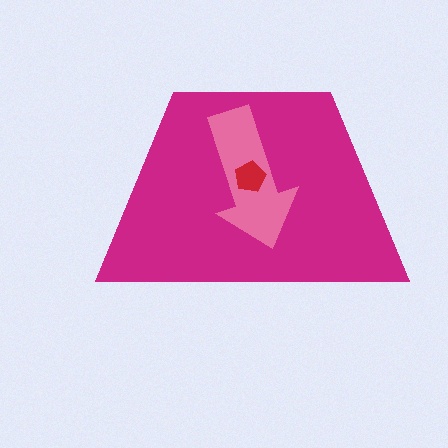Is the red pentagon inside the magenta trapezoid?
Yes.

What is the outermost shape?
The magenta trapezoid.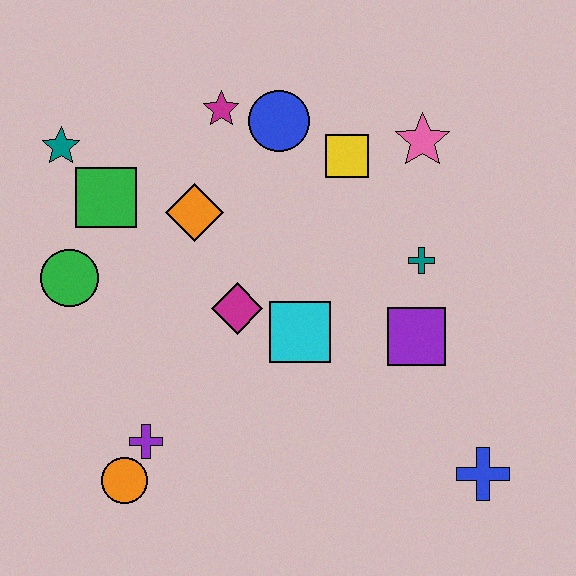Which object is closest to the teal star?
The green square is closest to the teal star.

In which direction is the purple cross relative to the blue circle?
The purple cross is below the blue circle.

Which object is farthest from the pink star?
The orange circle is farthest from the pink star.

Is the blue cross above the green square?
No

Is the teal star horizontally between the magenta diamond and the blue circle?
No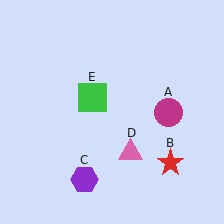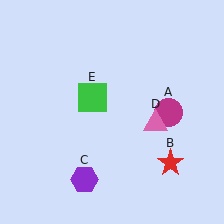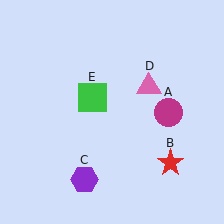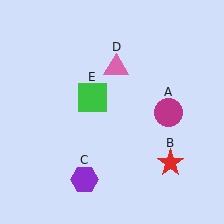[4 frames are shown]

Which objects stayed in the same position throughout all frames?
Magenta circle (object A) and red star (object B) and purple hexagon (object C) and green square (object E) remained stationary.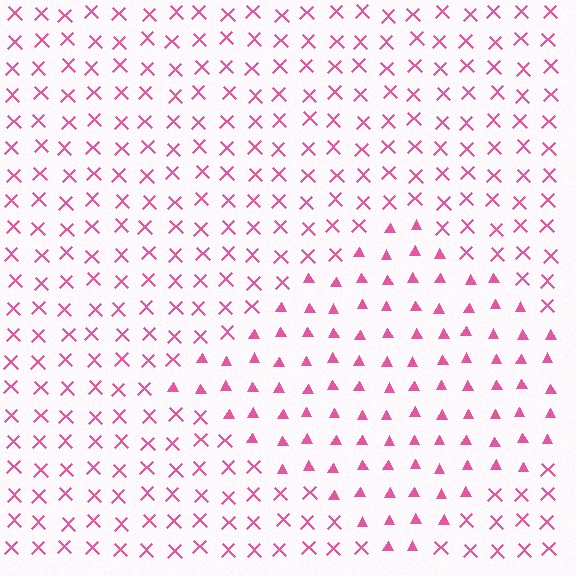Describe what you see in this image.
The image is filled with small pink elements arranged in a uniform grid. A diamond-shaped region contains triangles, while the surrounding area contains X marks. The boundary is defined purely by the change in element shape.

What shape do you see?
I see a diamond.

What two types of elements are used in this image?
The image uses triangles inside the diamond region and X marks outside it.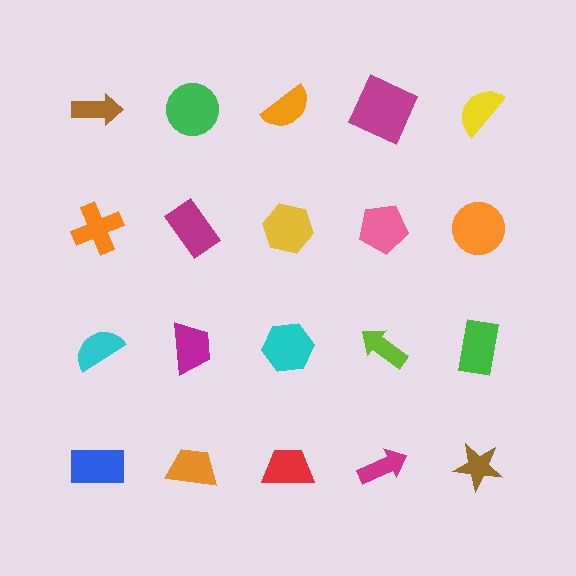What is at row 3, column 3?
A cyan hexagon.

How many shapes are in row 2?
5 shapes.